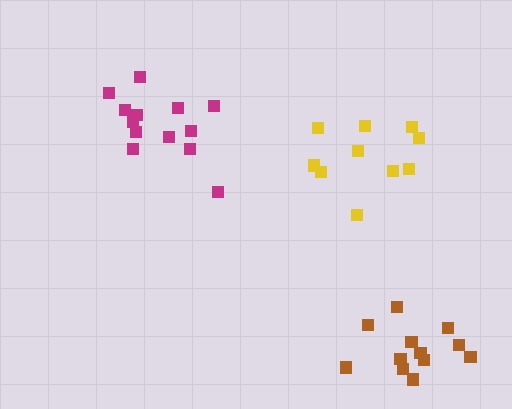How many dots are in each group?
Group 1: 13 dots, Group 2: 10 dots, Group 3: 12 dots (35 total).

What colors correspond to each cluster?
The clusters are colored: magenta, yellow, brown.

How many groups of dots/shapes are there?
There are 3 groups.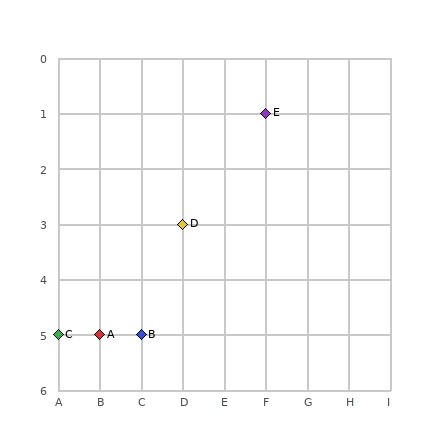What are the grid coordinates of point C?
Point C is at grid coordinates (A, 5).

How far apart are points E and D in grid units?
Points E and D are 2 columns and 2 rows apart (about 2.8 grid units diagonally).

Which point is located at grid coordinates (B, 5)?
Point A is at (B, 5).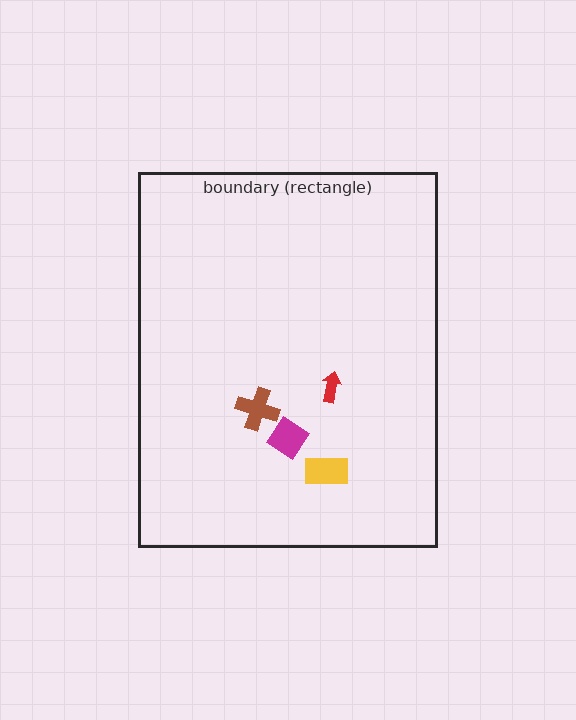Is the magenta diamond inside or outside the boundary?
Inside.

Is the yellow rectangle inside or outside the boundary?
Inside.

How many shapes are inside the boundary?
4 inside, 0 outside.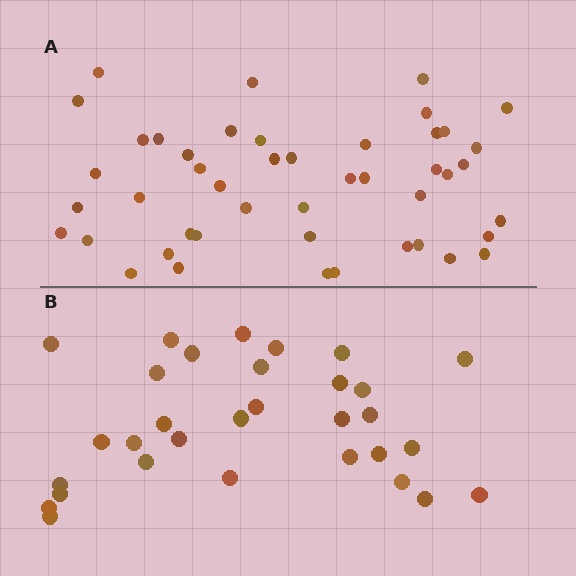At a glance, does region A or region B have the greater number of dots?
Region A (the top region) has more dots.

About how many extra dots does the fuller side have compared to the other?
Region A has approximately 15 more dots than region B.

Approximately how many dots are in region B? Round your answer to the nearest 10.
About 30 dots. (The exact count is 31, which rounds to 30.)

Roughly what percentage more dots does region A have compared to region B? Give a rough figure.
About 50% more.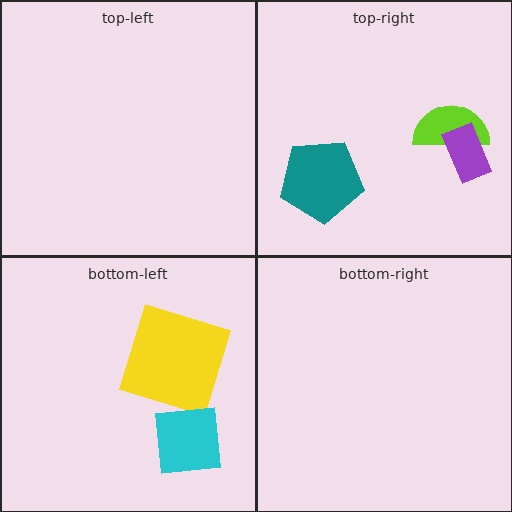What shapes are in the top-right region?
The teal pentagon, the lime semicircle, the purple rectangle.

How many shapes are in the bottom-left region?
2.